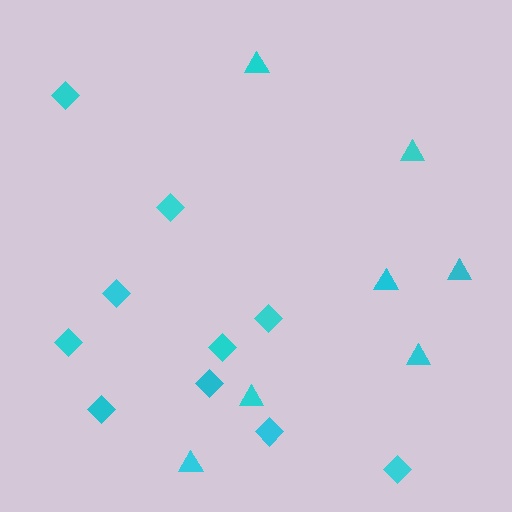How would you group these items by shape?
There are 2 groups: one group of triangles (7) and one group of diamonds (10).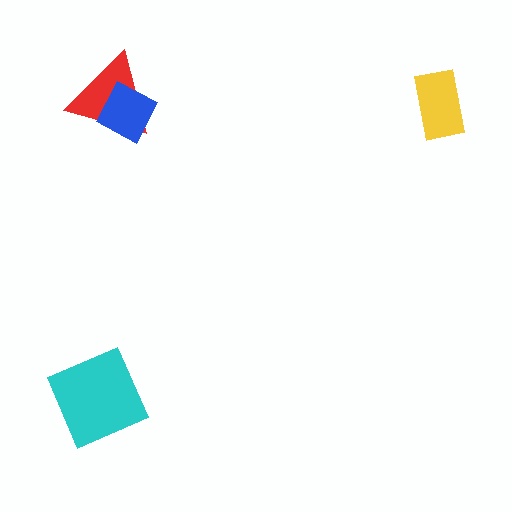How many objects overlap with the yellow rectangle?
0 objects overlap with the yellow rectangle.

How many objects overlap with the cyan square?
0 objects overlap with the cyan square.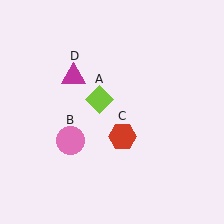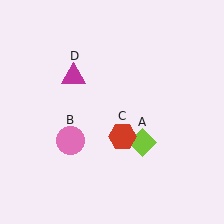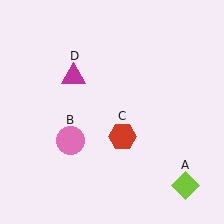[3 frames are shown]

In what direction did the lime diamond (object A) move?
The lime diamond (object A) moved down and to the right.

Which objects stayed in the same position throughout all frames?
Pink circle (object B) and red hexagon (object C) and magenta triangle (object D) remained stationary.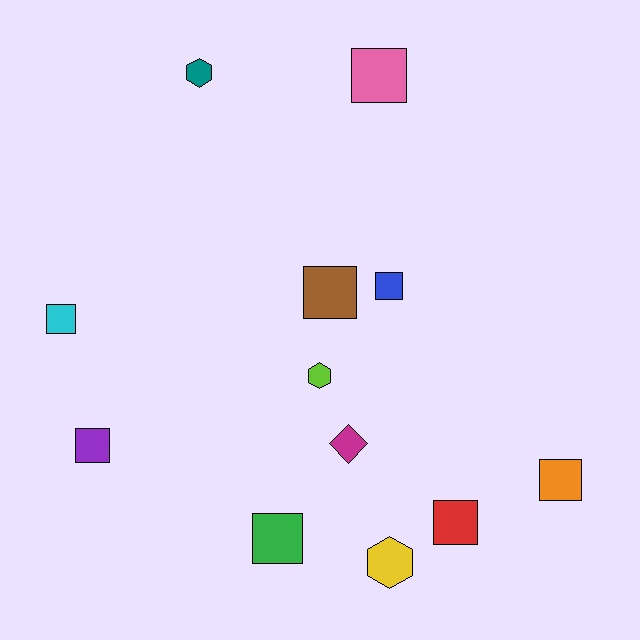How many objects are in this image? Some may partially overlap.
There are 12 objects.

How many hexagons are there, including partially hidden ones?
There are 3 hexagons.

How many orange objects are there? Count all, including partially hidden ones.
There is 1 orange object.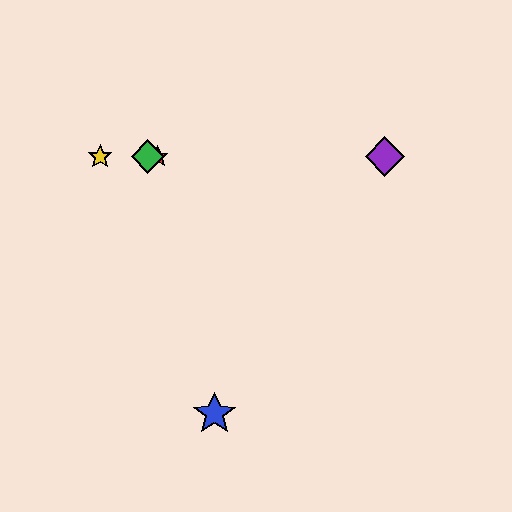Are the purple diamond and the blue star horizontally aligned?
No, the purple diamond is at y≈157 and the blue star is at y≈414.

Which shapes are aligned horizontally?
The red star, the green diamond, the yellow star, the purple diamond are aligned horizontally.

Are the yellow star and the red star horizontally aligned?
Yes, both are at y≈157.